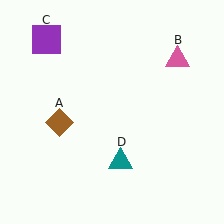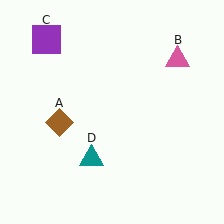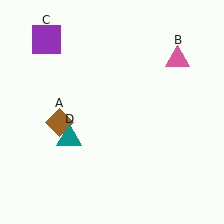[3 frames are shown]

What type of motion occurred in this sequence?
The teal triangle (object D) rotated clockwise around the center of the scene.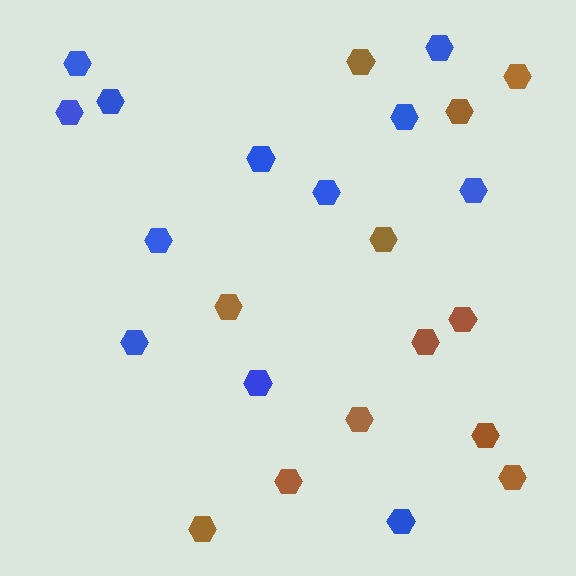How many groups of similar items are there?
There are 2 groups: one group of brown hexagons (12) and one group of blue hexagons (12).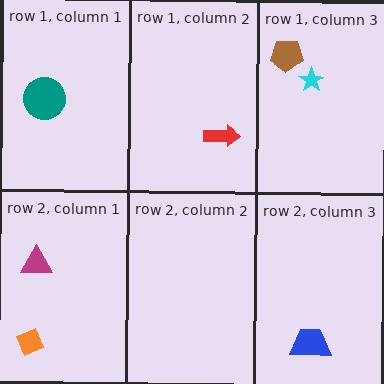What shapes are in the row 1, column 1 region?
The teal circle.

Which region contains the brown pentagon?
The row 1, column 3 region.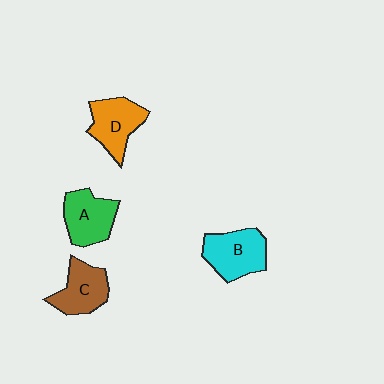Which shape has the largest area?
Shape B (cyan).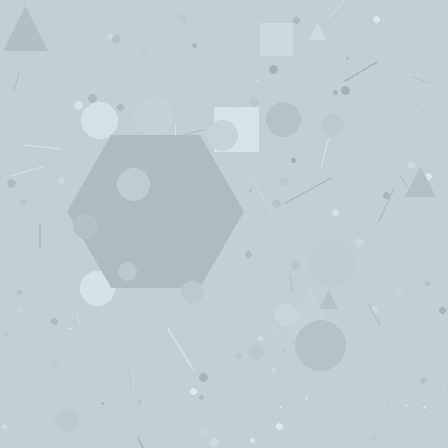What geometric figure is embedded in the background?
A hexagon is embedded in the background.